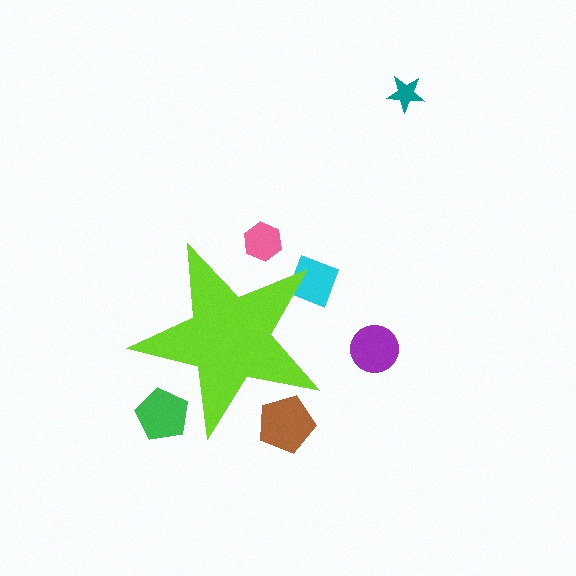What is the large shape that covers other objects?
A lime star.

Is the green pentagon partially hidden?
Yes, the green pentagon is partially hidden behind the lime star.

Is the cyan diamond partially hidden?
Yes, the cyan diamond is partially hidden behind the lime star.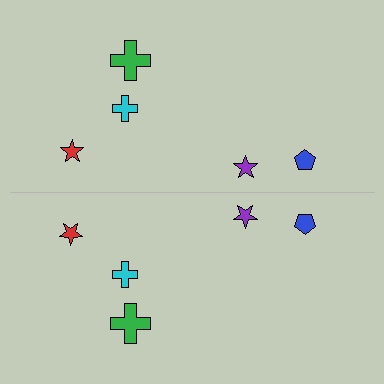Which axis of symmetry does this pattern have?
The pattern has a horizontal axis of symmetry running through the center of the image.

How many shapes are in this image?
There are 10 shapes in this image.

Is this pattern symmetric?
Yes, this pattern has bilateral (reflection) symmetry.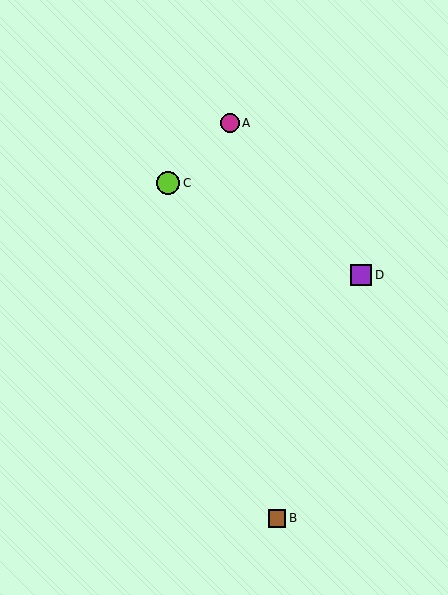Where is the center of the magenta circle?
The center of the magenta circle is at (230, 123).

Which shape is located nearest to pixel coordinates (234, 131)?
The magenta circle (labeled A) at (230, 123) is nearest to that location.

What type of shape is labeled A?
Shape A is a magenta circle.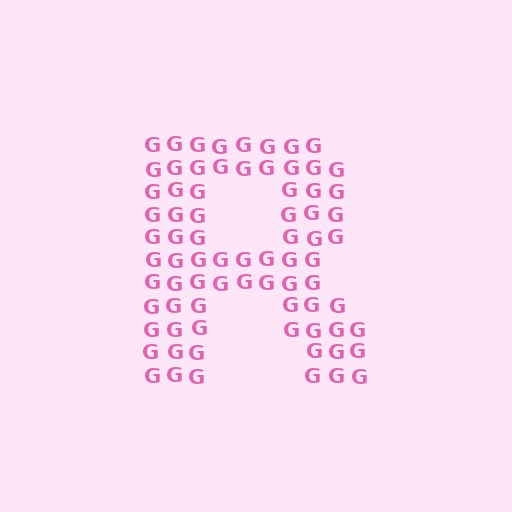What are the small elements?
The small elements are letter G's.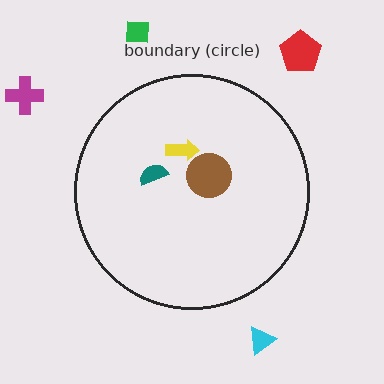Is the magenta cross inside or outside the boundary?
Outside.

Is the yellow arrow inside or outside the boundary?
Inside.